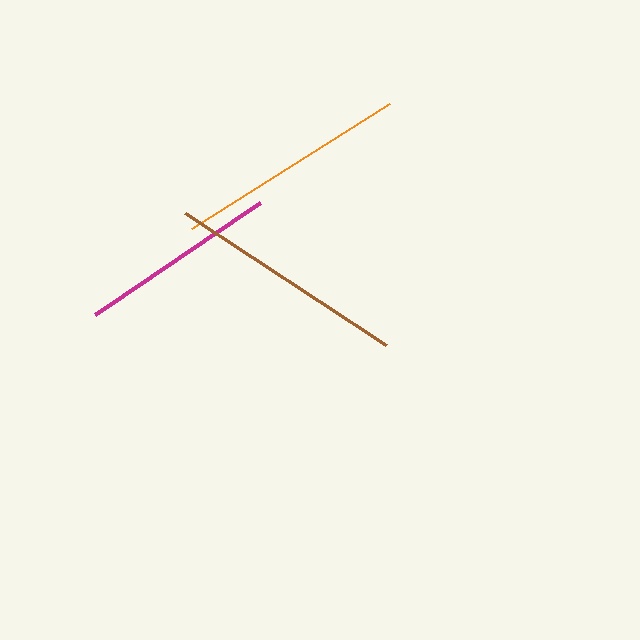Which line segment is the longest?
The brown line is the longest at approximately 241 pixels.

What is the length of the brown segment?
The brown segment is approximately 241 pixels long.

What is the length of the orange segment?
The orange segment is approximately 235 pixels long.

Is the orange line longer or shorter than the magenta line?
The orange line is longer than the magenta line.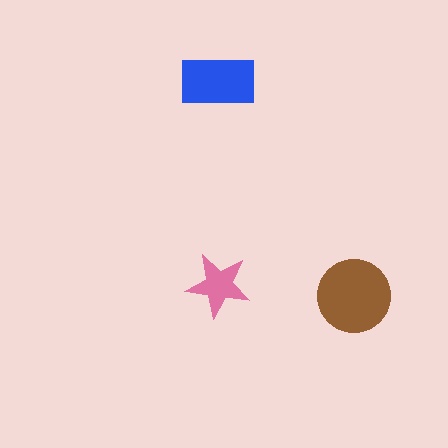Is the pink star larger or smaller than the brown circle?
Smaller.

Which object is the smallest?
The pink star.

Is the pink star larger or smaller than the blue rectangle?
Smaller.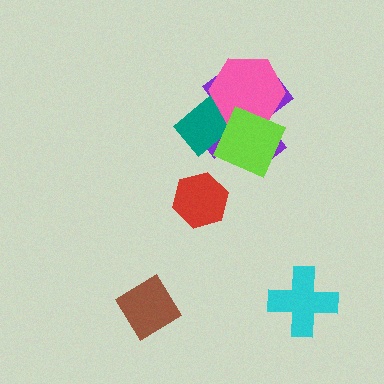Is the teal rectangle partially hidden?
Yes, it is partially covered by another shape.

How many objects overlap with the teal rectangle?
3 objects overlap with the teal rectangle.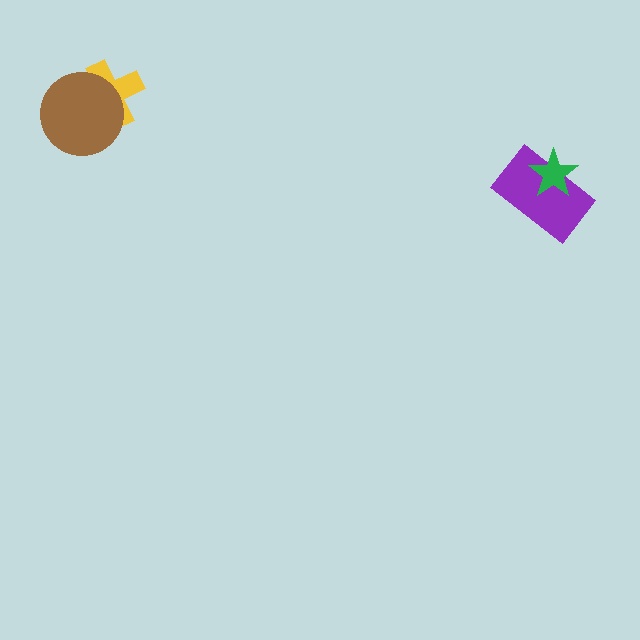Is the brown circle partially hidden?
No, no other shape covers it.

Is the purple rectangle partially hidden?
Yes, it is partially covered by another shape.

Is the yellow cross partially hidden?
Yes, it is partially covered by another shape.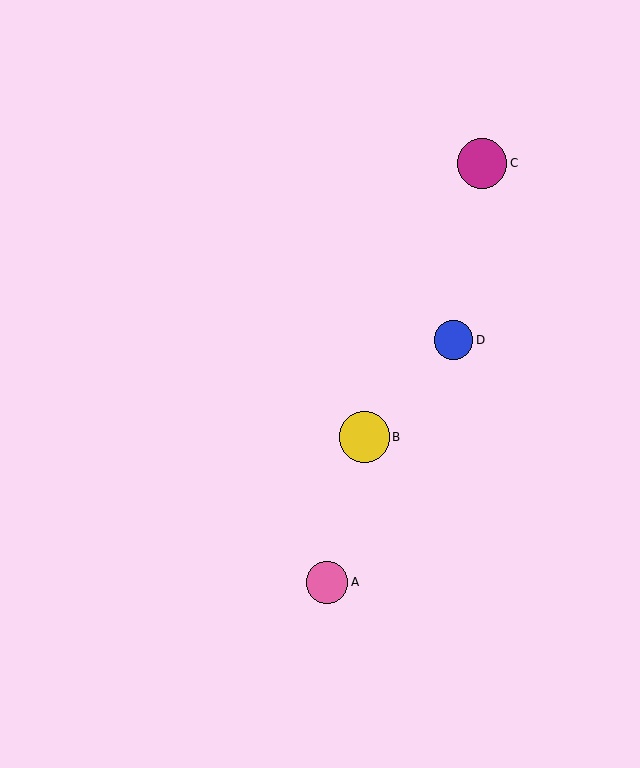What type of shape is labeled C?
Shape C is a magenta circle.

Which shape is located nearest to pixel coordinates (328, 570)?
The pink circle (labeled A) at (327, 582) is nearest to that location.